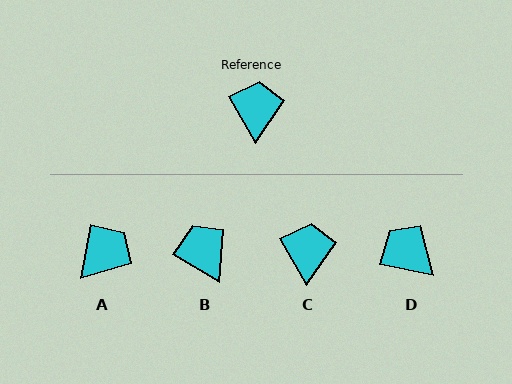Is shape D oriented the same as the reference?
No, it is off by about 49 degrees.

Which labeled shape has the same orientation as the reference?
C.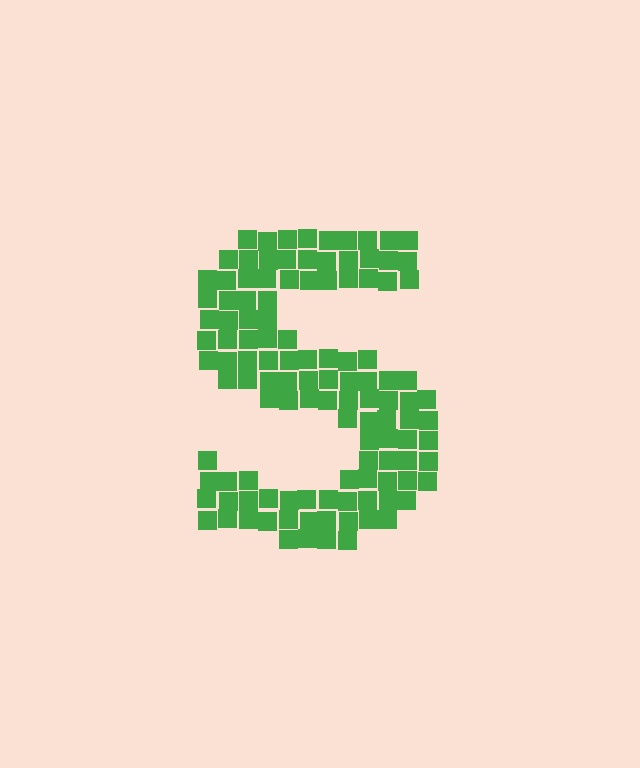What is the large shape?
The large shape is the letter S.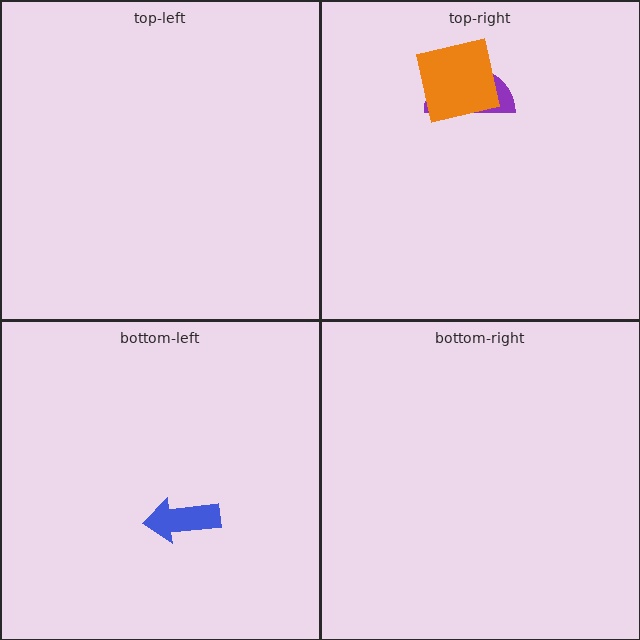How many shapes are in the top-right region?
2.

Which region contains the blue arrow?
The bottom-left region.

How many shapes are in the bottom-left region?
1.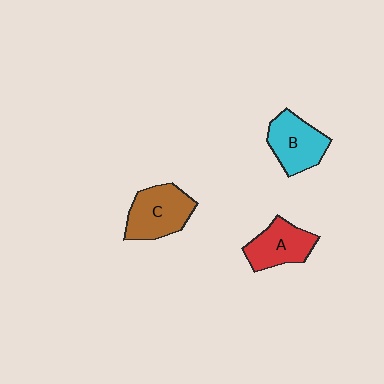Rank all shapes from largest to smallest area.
From largest to smallest: C (brown), B (cyan), A (red).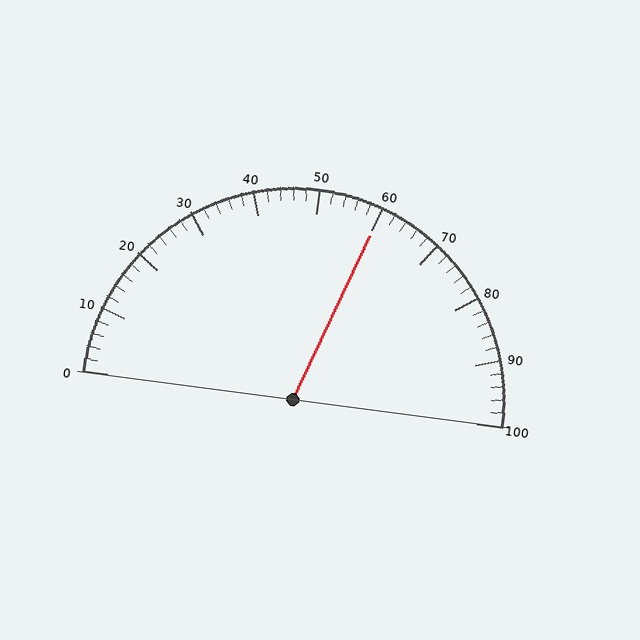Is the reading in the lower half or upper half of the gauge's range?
The reading is in the upper half of the range (0 to 100).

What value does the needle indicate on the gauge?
The needle indicates approximately 60.